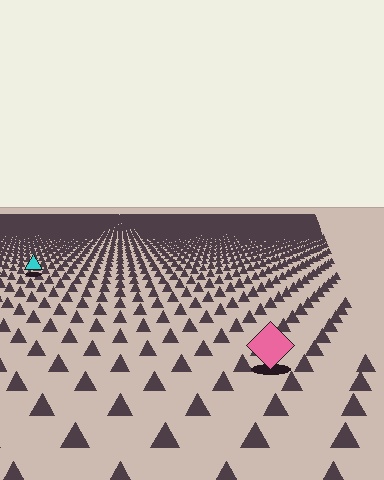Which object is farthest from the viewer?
The cyan triangle is farthest from the viewer. It appears smaller and the ground texture around it is denser.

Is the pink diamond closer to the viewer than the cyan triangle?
Yes. The pink diamond is closer — you can tell from the texture gradient: the ground texture is coarser near it.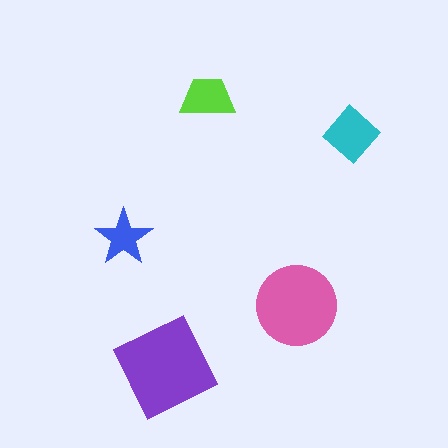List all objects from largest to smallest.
The purple square, the pink circle, the cyan diamond, the lime trapezoid, the blue star.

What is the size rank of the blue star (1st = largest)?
5th.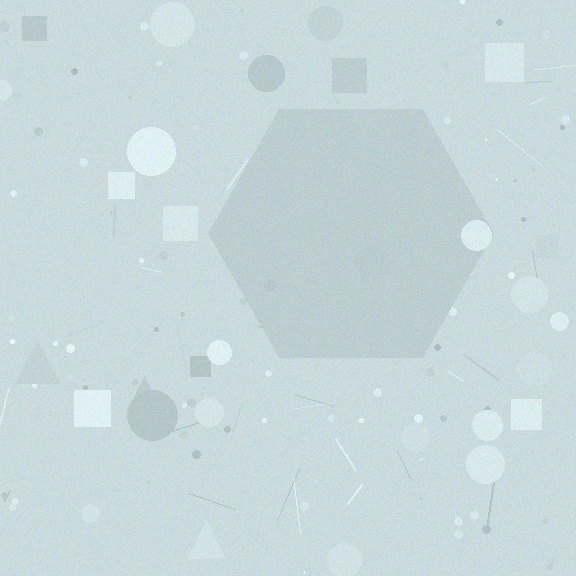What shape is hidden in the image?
A hexagon is hidden in the image.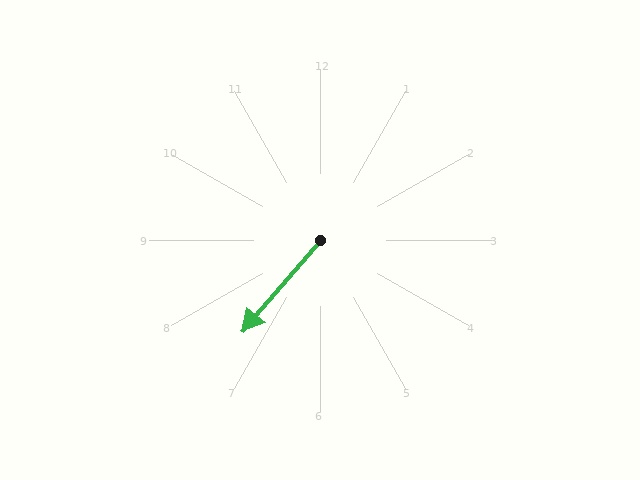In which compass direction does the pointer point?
Southwest.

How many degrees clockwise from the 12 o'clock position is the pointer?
Approximately 220 degrees.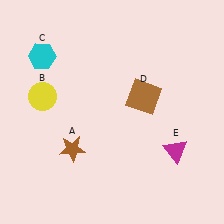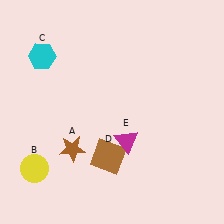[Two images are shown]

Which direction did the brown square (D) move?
The brown square (D) moved down.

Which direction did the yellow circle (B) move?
The yellow circle (B) moved down.